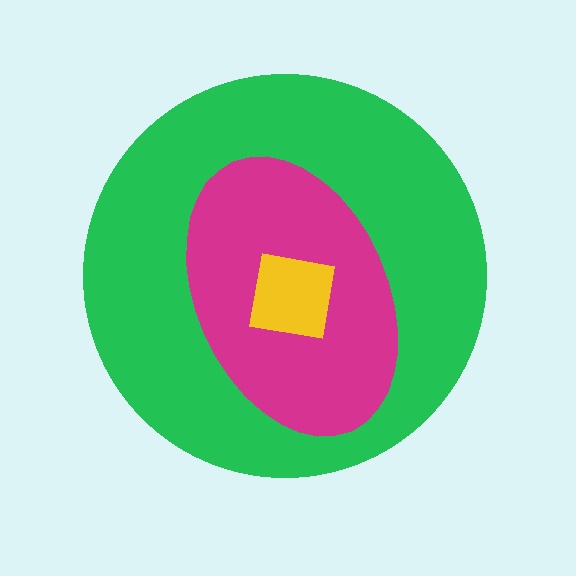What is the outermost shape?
The green circle.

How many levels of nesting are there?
3.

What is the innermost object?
The yellow square.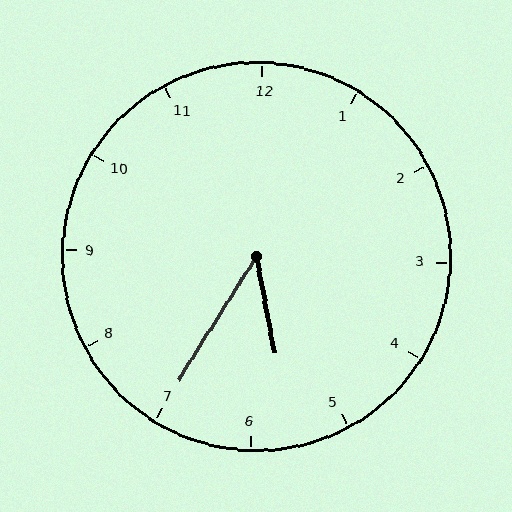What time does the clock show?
5:35.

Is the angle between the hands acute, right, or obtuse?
It is acute.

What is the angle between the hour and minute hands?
Approximately 42 degrees.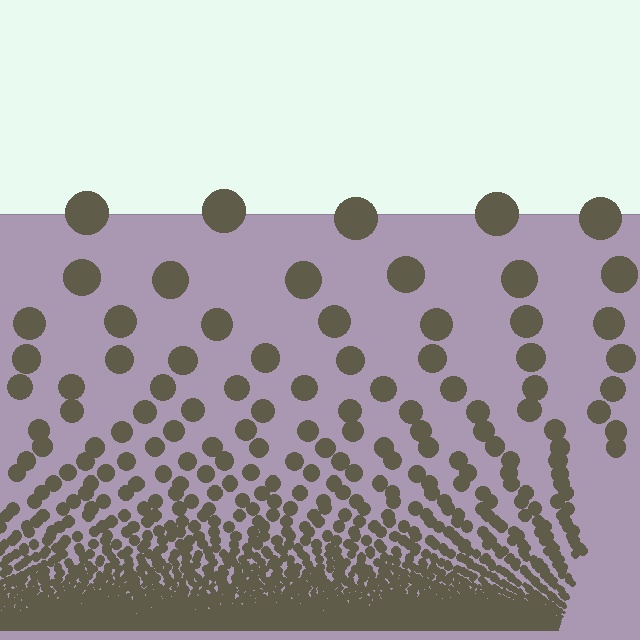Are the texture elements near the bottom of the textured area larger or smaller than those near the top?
Smaller. The gradient is inverted — elements near the bottom are smaller and denser.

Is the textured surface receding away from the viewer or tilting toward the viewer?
The surface appears to tilt toward the viewer. Texture elements get larger and sparser toward the top.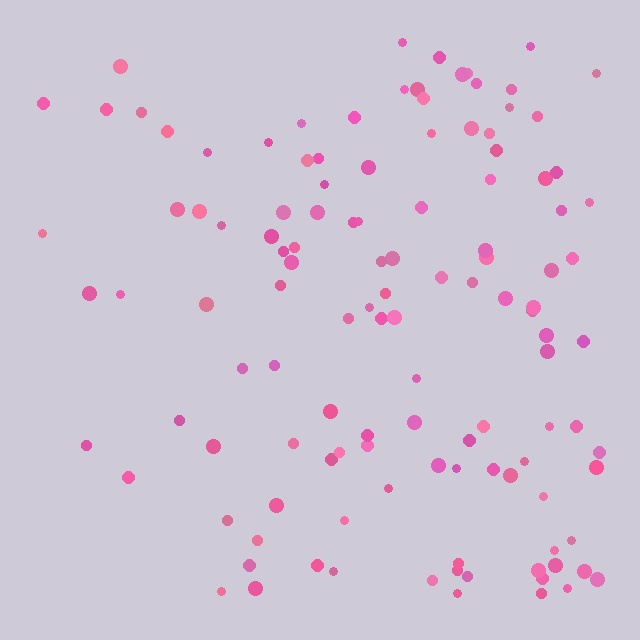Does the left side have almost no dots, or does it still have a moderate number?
Still a moderate number, just noticeably fewer than the right.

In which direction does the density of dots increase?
From left to right, with the right side densest.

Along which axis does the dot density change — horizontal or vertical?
Horizontal.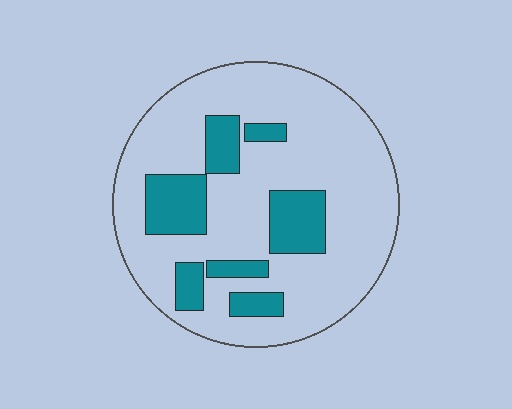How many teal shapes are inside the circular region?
7.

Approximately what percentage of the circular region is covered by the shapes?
Approximately 20%.